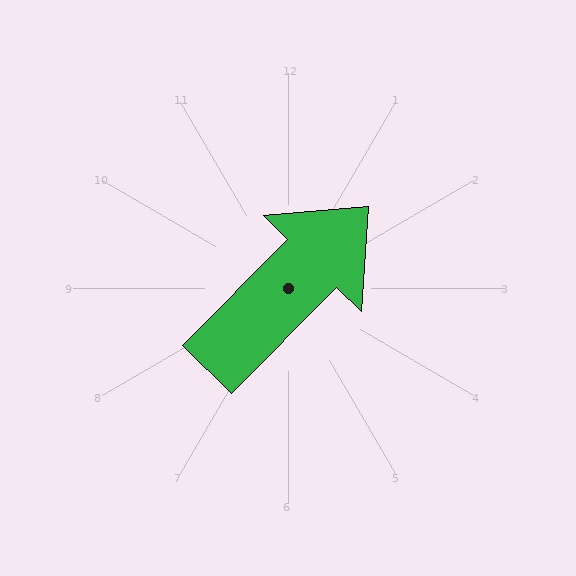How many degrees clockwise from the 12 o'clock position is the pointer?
Approximately 45 degrees.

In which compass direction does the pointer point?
Northeast.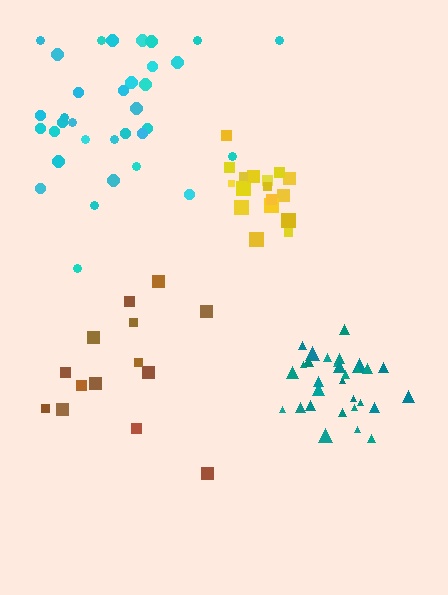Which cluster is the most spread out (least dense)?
Brown.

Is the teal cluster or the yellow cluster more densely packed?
Teal.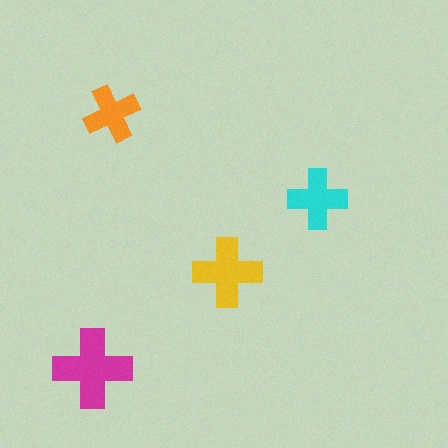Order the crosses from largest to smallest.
the magenta one, the yellow one, the cyan one, the orange one.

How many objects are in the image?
There are 4 objects in the image.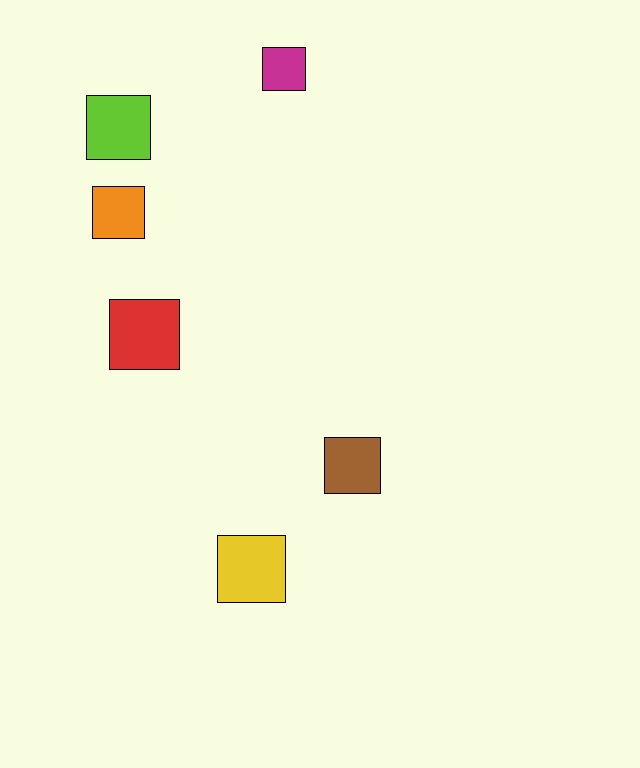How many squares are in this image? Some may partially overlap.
There are 6 squares.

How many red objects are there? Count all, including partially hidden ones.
There is 1 red object.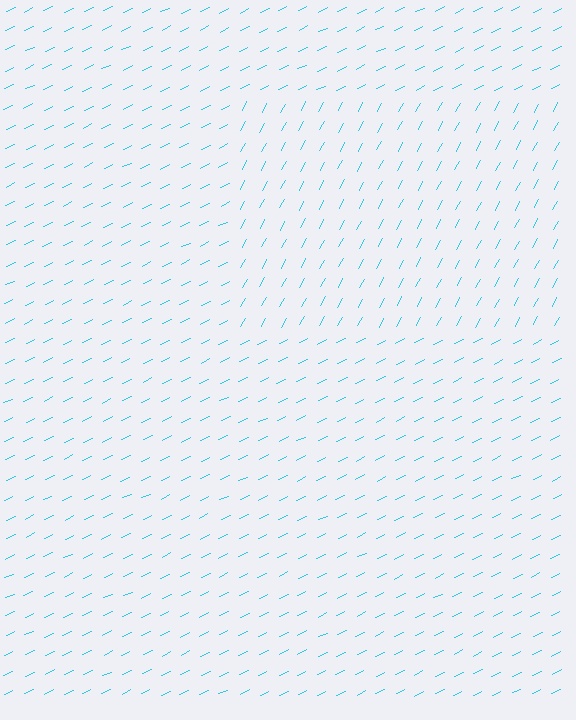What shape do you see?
I see a rectangle.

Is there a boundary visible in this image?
Yes, there is a texture boundary formed by a change in line orientation.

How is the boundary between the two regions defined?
The boundary is defined purely by a change in line orientation (approximately 37 degrees difference). All lines are the same color and thickness.